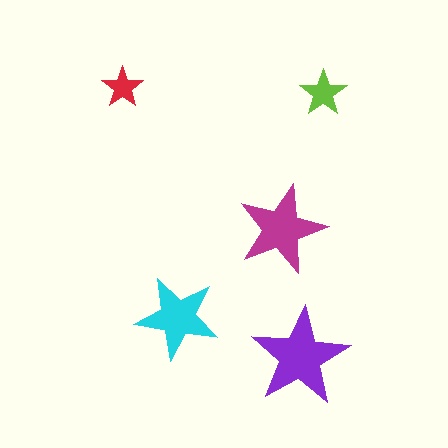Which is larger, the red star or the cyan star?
The cyan one.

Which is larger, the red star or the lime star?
The lime one.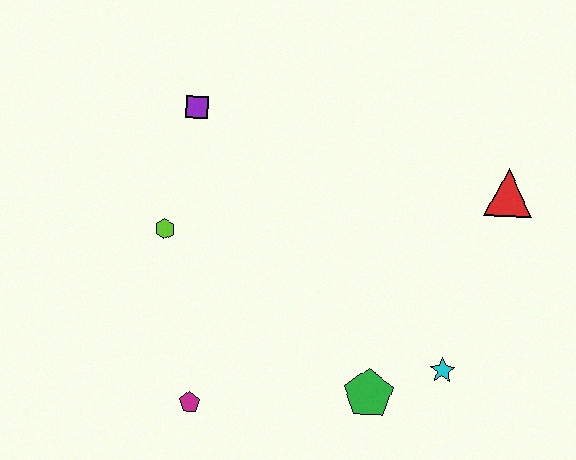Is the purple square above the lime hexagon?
Yes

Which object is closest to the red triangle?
The cyan star is closest to the red triangle.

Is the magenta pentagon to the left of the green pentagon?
Yes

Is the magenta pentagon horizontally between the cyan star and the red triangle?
No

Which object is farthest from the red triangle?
The magenta pentagon is farthest from the red triangle.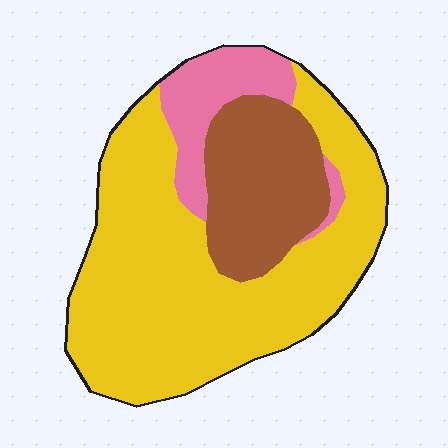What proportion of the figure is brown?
Brown takes up between a sixth and a third of the figure.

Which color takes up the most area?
Yellow, at roughly 65%.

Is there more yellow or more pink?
Yellow.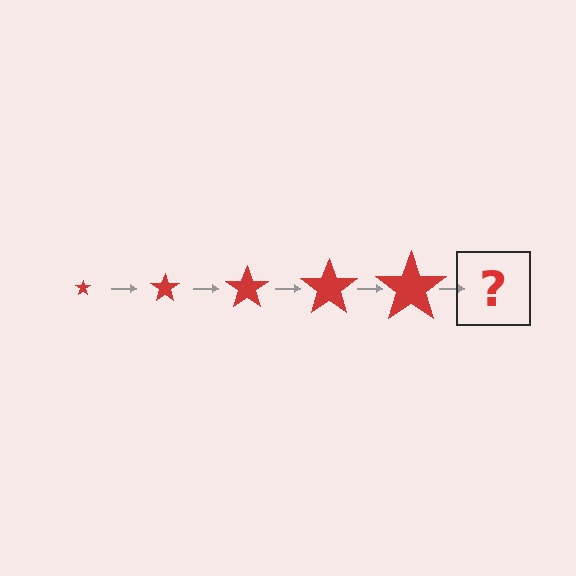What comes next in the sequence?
The next element should be a red star, larger than the previous one.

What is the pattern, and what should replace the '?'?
The pattern is that the star gets progressively larger each step. The '?' should be a red star, larger than the previous one.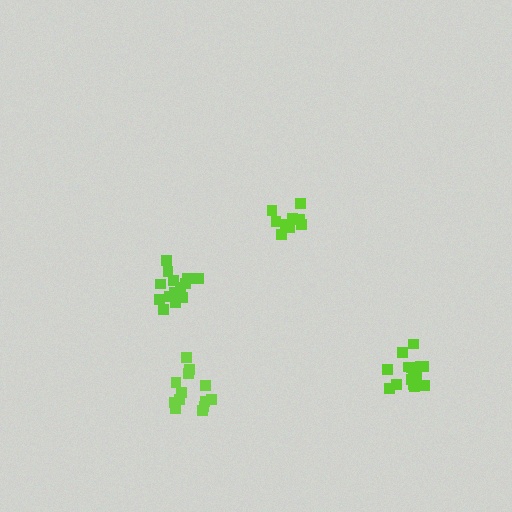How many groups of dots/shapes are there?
There are 4 groups.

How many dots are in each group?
Group 1: 16 dots, Group 2: 14 dots, Group 3: 13 dots, Group 4: 10 dots (53 total).